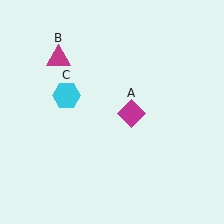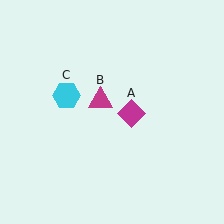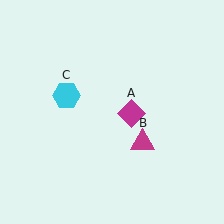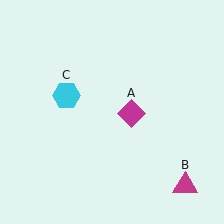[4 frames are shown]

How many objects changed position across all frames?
1 object changed position: magenta triangle (object B).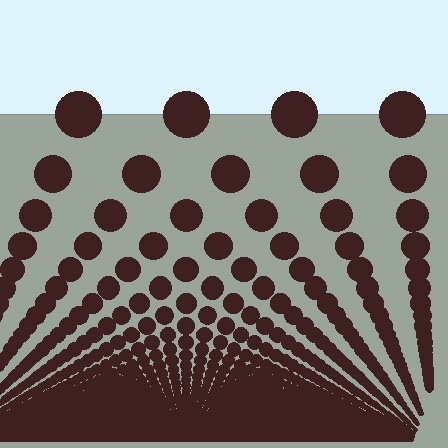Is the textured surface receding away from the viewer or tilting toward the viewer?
The surface appears to tilt toward the viewer. Texture elements get larger and sparser toward the top.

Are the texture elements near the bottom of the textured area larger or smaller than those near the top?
Smaller. The gradient is inverted — elements near the bottom are smaller and denser.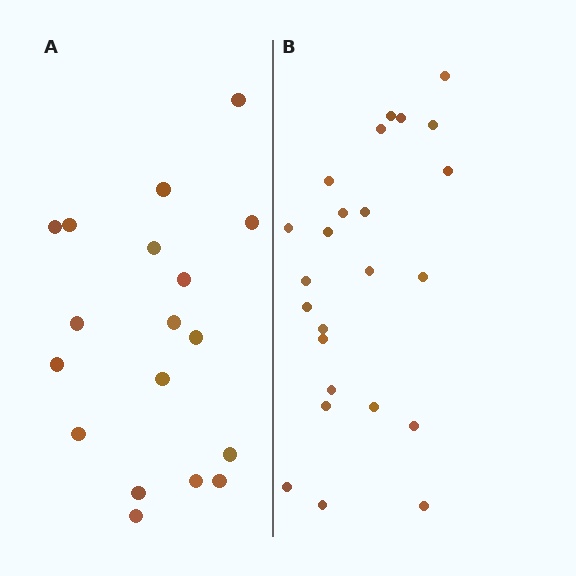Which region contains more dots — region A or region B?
Region B (the right region) has more dots.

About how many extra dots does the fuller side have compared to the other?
Region B has about 6 more dots than region A.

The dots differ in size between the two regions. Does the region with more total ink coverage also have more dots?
No. Region A has more total ink coverage because its dots are larger, but region B actually contains more individual dots. Total area can be misleading — the number of items is what matters here.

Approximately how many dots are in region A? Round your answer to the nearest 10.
About 20 dots. (The exact count is 18, which rounds to 20.)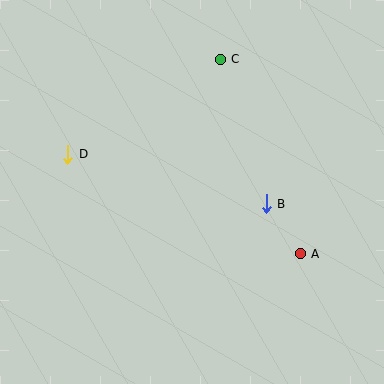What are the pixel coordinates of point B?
Point B is at (266, 204).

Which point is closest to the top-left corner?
Point D is closest to the top-left corner.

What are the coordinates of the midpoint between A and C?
The midpoint between A and C is at (260, 156).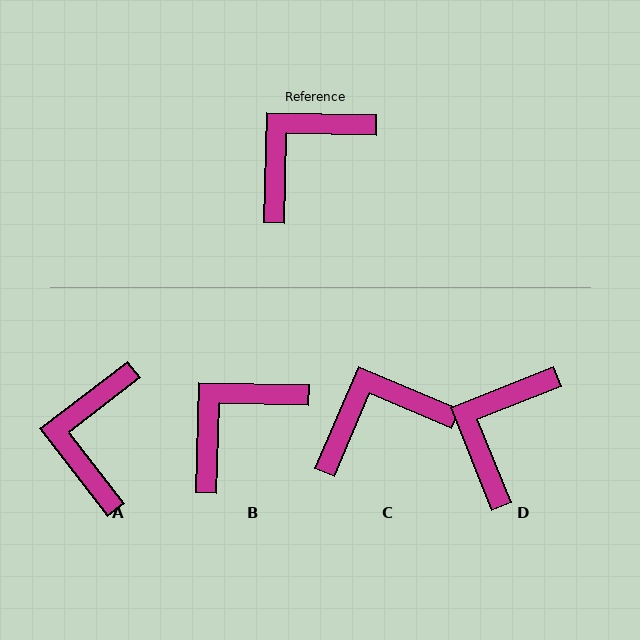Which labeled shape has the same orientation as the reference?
B.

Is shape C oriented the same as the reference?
No, it is off by about 22 degrees.